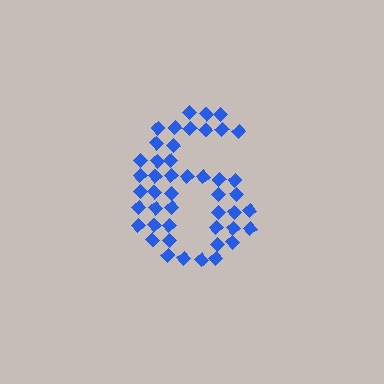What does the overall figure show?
The overall figure shows the digit 6.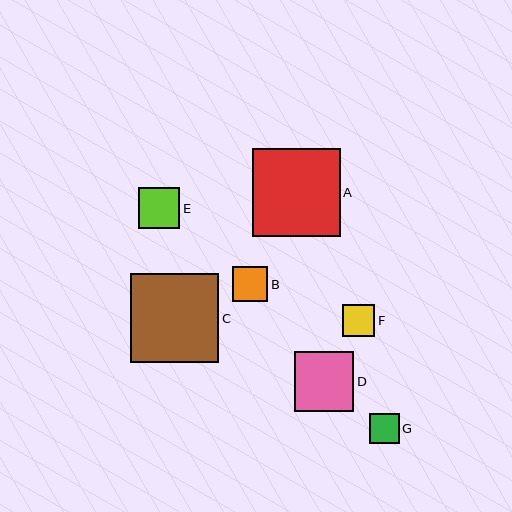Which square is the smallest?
Square G is the smallest with a size of approximately 30 pixels.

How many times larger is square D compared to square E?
Square D is approximately 1.5 times the size of square E.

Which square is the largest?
Square C is the largest with a size of approximately 89 pixels.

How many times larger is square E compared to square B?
Square E is approximately 1.2 times the size of square B.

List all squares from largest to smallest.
From largest to smallest: C, A, D, E, B, F, G.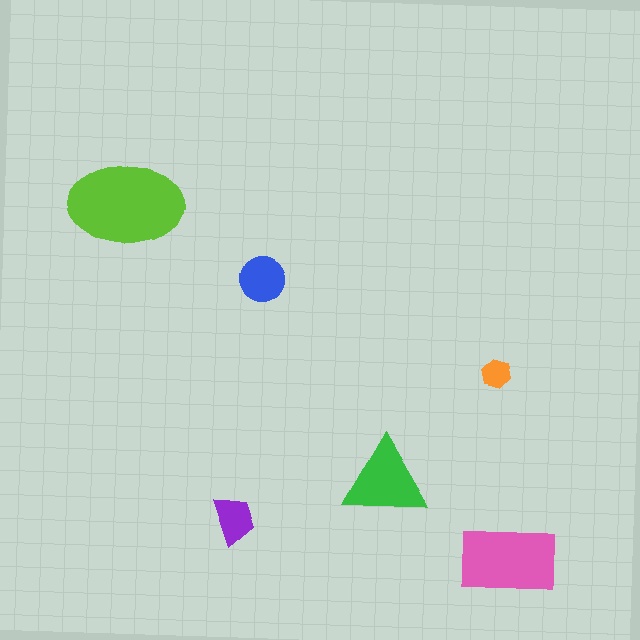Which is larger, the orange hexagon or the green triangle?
The green triangle.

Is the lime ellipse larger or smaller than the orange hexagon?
Larger.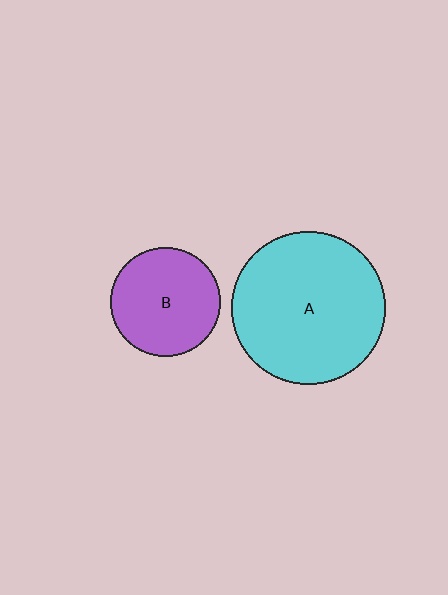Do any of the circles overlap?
No, none of the circles overlap.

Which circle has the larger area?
Circle A (cyan).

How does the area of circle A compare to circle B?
Approximately 2.0 times.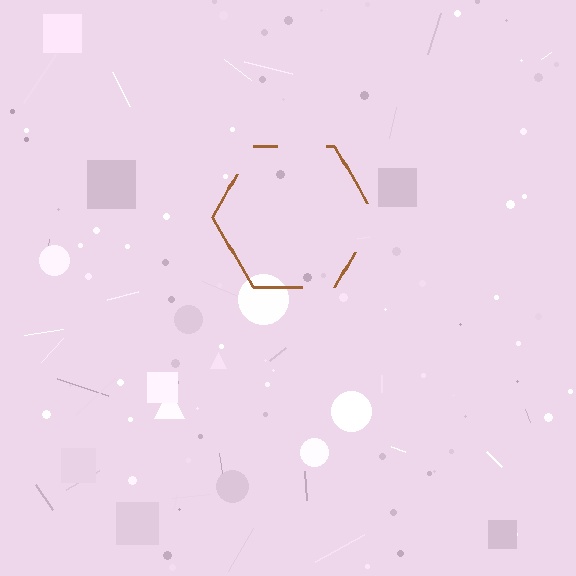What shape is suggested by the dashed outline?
The dashed outline suggests a hexagon.